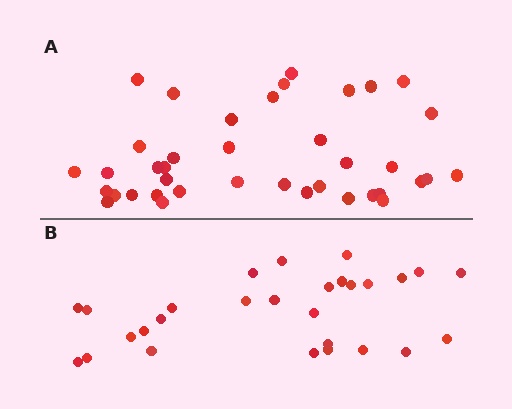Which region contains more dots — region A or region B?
Region A (the top region) has more dots.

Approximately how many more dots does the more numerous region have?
Region A has roughly 12 or so more dots than region B.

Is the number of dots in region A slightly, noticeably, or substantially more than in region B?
Region A has noticeably more, but not dramatically so. The ratio is roughly 1.4 to 1.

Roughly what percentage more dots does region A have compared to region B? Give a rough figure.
About 40% more.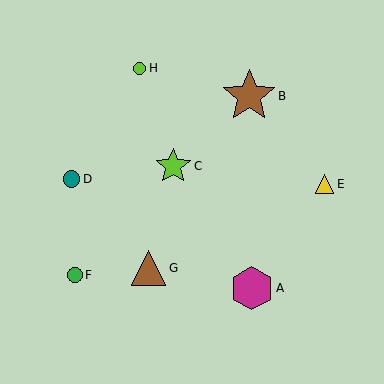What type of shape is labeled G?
Shape G is a brown triangle.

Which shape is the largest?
The brown star (labeled B) is the largest.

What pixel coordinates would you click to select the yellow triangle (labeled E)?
Click at (324, 184) to select the yellow triangle E.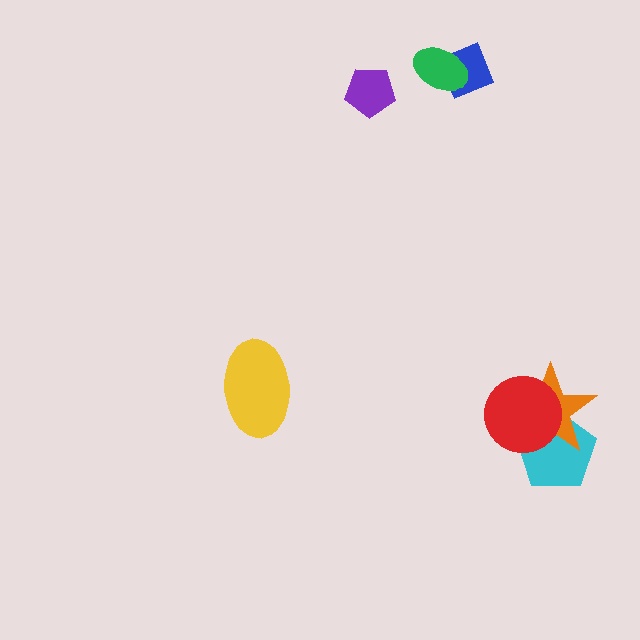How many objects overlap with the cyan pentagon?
2 objects overlap with the cyan pentagon.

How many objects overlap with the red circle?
2 objects overlap with the red circle.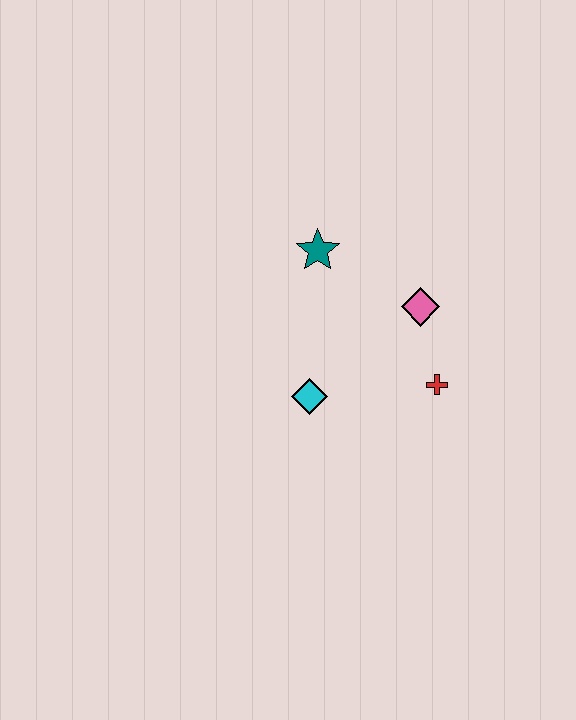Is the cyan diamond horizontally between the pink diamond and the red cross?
No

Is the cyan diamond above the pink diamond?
No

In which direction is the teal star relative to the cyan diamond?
The teal star is above the cyan diamond.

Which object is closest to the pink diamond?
The red cross is closest to the pink diamond.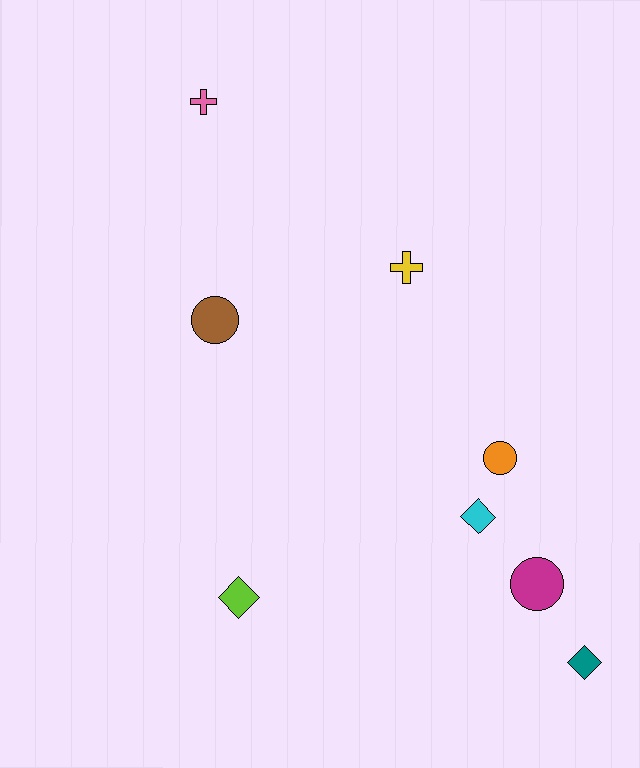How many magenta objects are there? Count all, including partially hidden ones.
There is 1 magenta object.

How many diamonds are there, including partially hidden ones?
There are 3 diamonds.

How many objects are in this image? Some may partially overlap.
There are 8 objects.